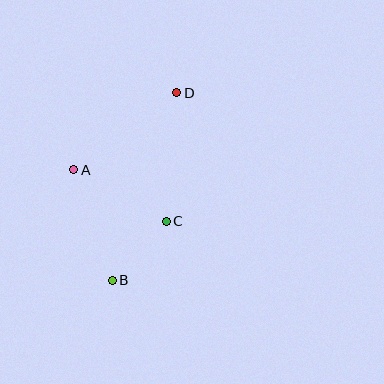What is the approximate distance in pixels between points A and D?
The distance between A and D is approximately 129 pixels.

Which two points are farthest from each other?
Points B and D are farthest from each other.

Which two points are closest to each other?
Points B and C are closest to each other.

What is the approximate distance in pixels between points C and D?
The distance between C and D is approximately 129 pixels.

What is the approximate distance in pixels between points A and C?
The distance between A and C is approximately 106 pixels.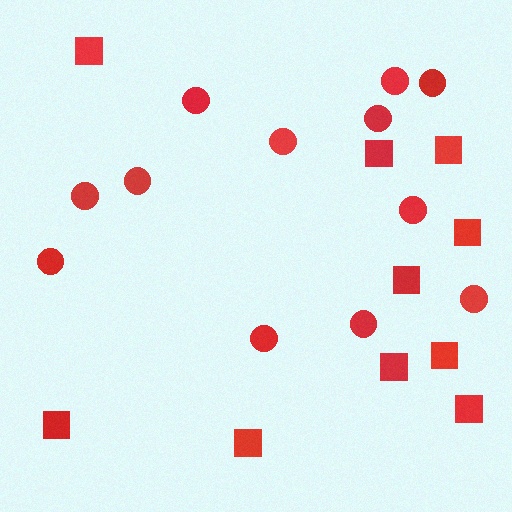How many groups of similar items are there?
There are 2 groups: one group of squares (10) and one group of circles (12).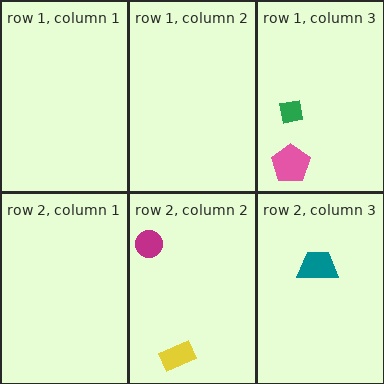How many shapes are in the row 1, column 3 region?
2.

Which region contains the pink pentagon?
The row 1, column 3 region.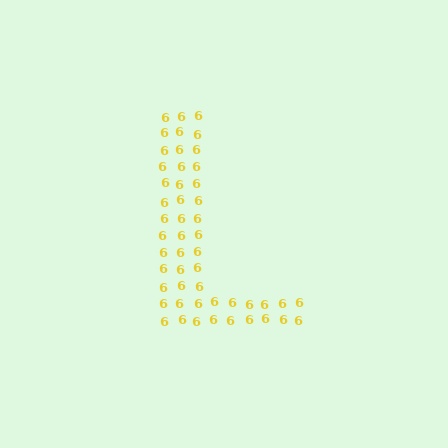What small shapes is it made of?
It is made of small digit 6's.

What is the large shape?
The large shape is the letter L.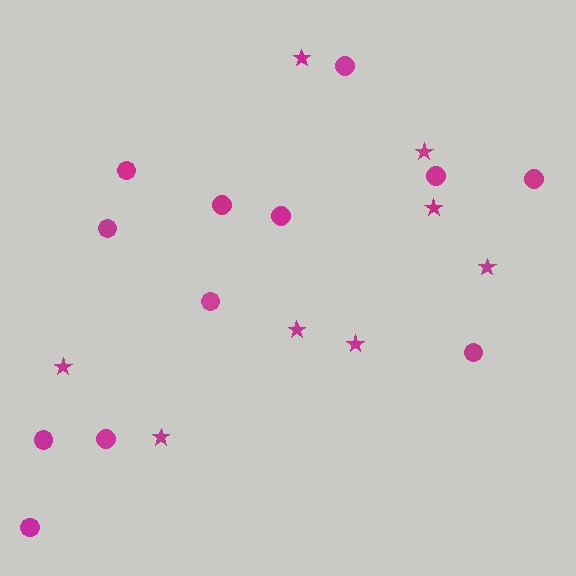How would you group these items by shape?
There are 2 groups: one group of stars (8) and one group of circles (12).